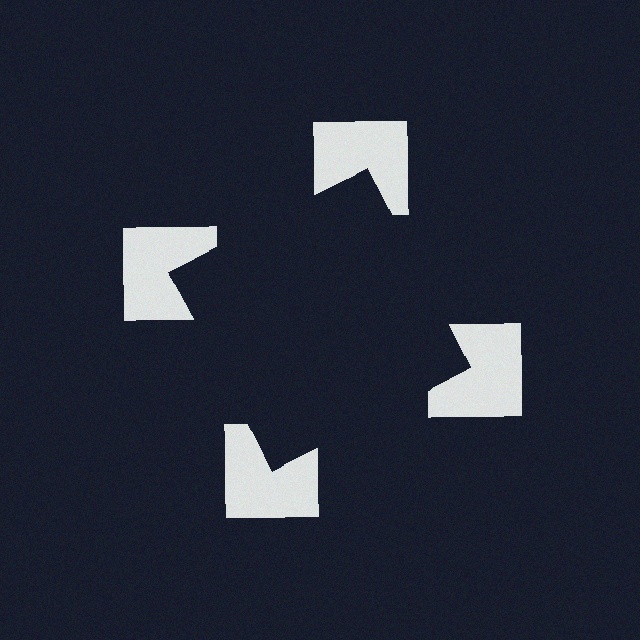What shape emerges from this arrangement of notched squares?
An illusory square — its edges are inferred from the aligned wedge cuts in the notched squares, not physically drawn.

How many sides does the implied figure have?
4 sides.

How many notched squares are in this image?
There are 4 — one at each vertex of the illusory square.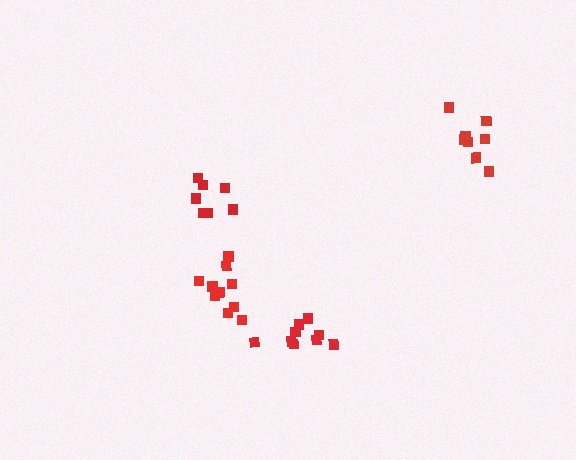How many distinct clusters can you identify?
There are 4 distinct clusters.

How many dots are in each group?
Group 1: 9 dots, Group 2: 8 dots, Group 3: 11 dots, Group 4: 7 dots (35 total).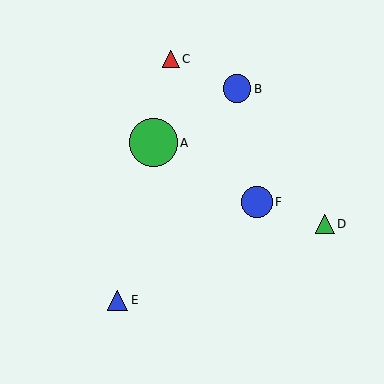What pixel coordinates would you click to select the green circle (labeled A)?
Click at (154, 143) to select the green circle A.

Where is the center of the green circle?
The center of the green circle is at (154, 143).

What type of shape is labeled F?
Shape F is a blue circle.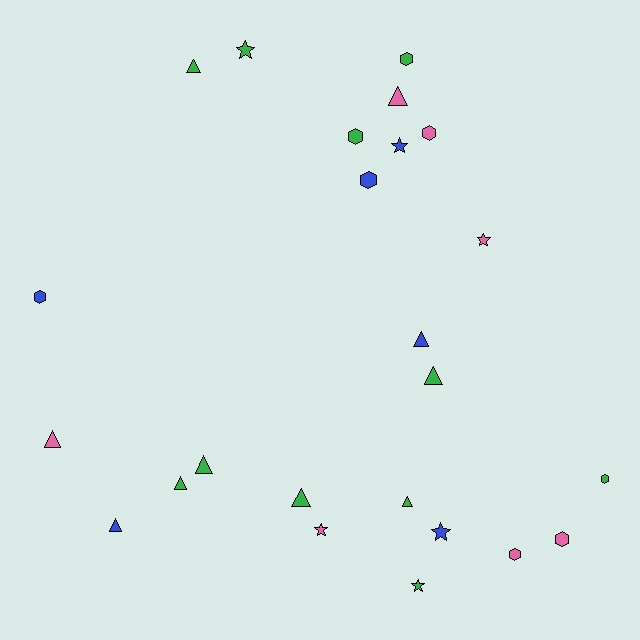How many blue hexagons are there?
There are 2 blue hexagons.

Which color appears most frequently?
Green, with 11 objects.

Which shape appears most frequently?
Triangle, with 10 objects.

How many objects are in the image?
There are 24 objects.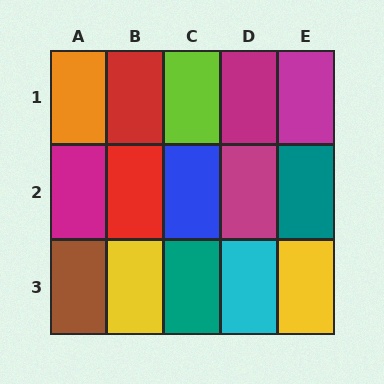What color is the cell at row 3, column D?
Cyan.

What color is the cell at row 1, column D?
Magenta.